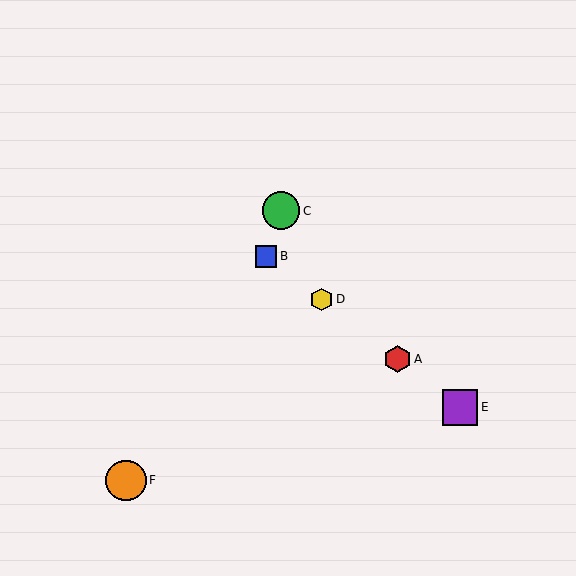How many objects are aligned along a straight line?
4 objects (A, B, D, E) are aligned along a straight line.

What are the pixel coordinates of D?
Object D is at (321, 299).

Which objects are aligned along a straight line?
Objects A, B, D, E are aligned along a straight line.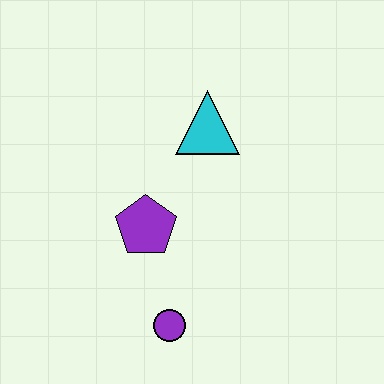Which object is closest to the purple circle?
The purple pentagon is closest to the purple circle.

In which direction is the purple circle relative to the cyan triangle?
The purple circle is below the cyan triangle.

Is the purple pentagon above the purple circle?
Yes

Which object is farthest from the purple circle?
The cyan triangle is farthest from the purple circle.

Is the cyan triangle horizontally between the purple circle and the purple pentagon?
No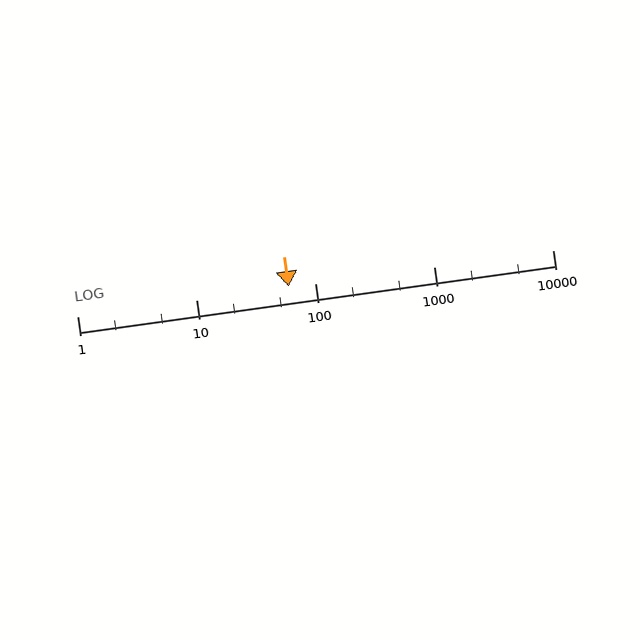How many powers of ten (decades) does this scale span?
The scale spans 4 decades, from 1 to 10000.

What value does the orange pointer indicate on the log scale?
The pointer indicates approximately 60.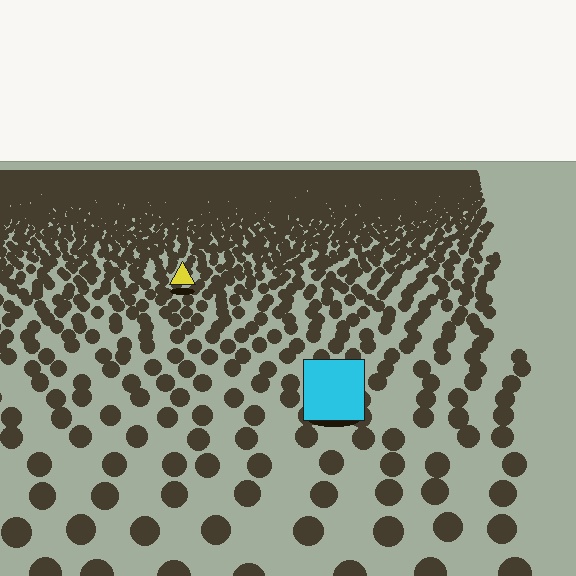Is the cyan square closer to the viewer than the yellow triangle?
Yes. The cyan square is closer — you can tell from the texture gradient: the ground texture is coarser near it.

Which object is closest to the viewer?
The cyan square is closest. The texture marks near it are larger and more spread out.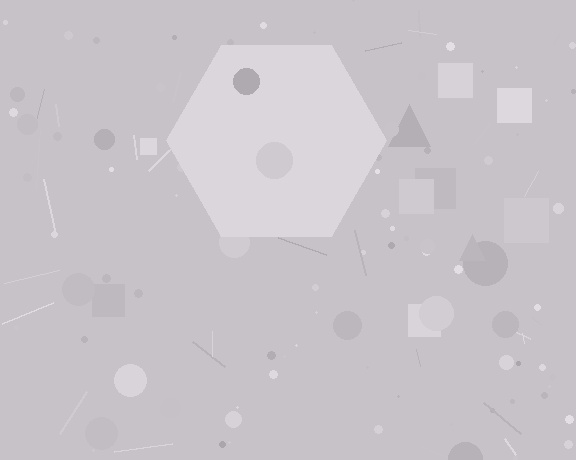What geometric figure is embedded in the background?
A hexagon is embedded in the background.